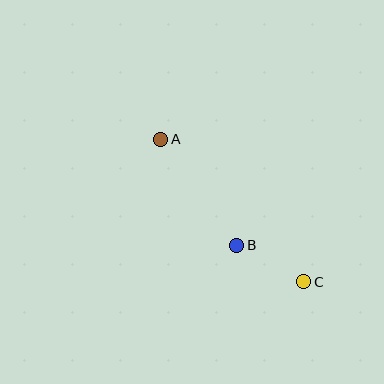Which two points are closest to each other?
Points B and C are closest to each other.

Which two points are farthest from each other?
Points A and C are farthest from each other.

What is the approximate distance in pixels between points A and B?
The distance between A and B is approximately 130 pixels.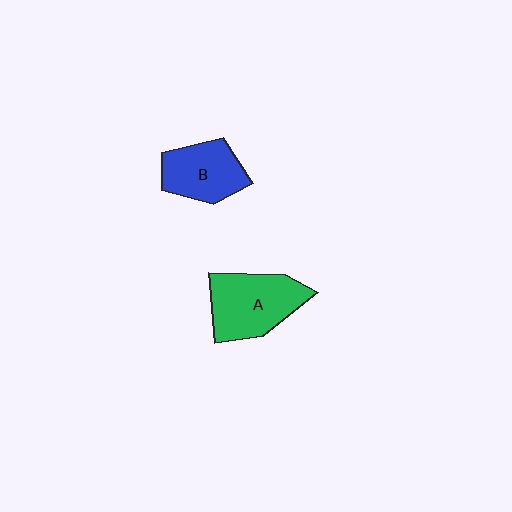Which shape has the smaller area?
Shape B (blue).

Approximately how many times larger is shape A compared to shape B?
Approximately 1.3 times.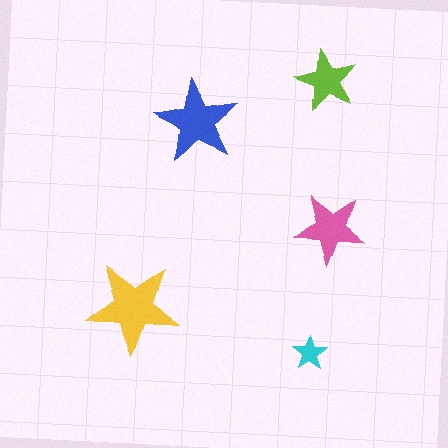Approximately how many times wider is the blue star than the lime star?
About 1.5 times wider.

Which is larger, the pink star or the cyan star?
The pink one.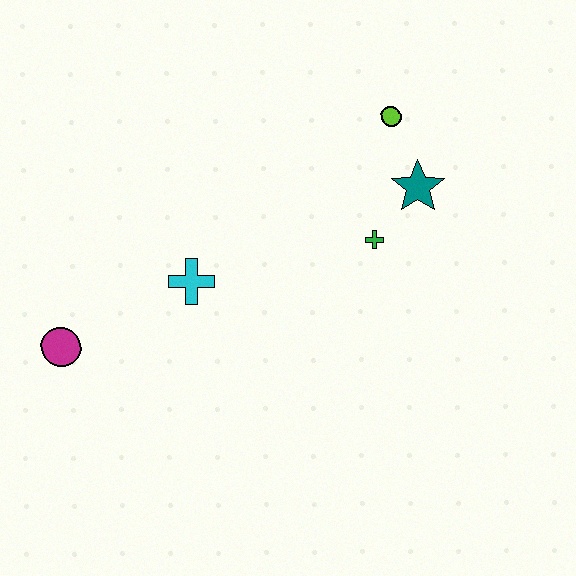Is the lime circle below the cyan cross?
No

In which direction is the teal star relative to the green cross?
The teal star is above the green cross.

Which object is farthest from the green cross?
The magenta circle is farthest from the green cross.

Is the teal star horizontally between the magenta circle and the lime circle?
No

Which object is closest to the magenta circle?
The cyan cross is closest to the magenta circle.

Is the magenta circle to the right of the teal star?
No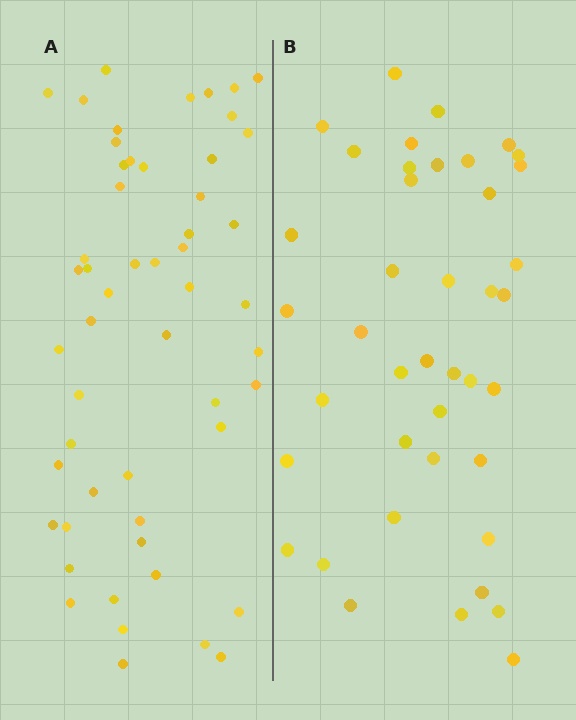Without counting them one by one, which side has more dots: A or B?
Region A (the left region) has more dots.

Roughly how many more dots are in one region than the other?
Region A has roughly 12 or so more dots than region B.